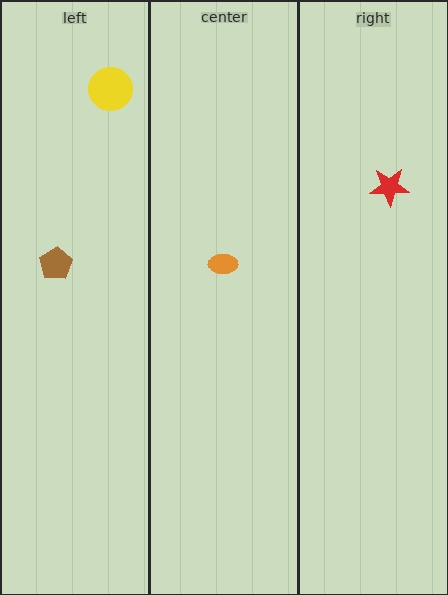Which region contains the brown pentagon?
The left region.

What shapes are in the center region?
The orange ellipse.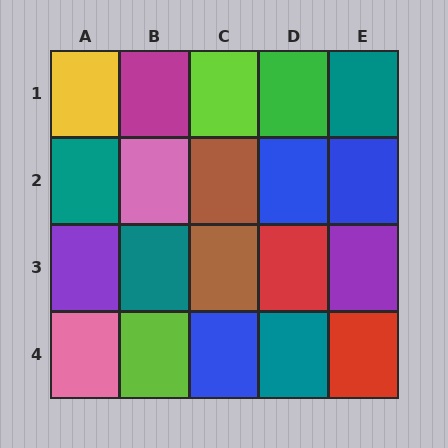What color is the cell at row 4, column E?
Red.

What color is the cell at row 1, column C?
Lime.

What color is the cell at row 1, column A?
Yellow.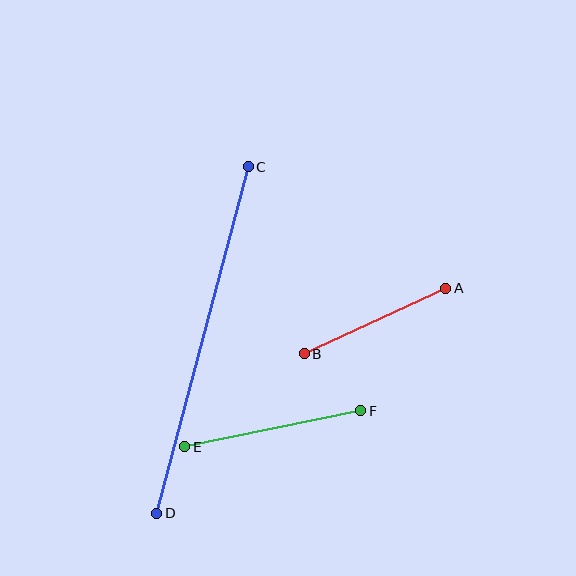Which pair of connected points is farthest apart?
Points C and D are farthest apart.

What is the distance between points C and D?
The distance is approximately 359 pixels.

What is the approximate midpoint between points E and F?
The midpoint is at approximately (273, 429) pixels.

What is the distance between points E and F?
The distance is approximately 180 pixels.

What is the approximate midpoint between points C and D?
The midpoint is at approximately (203, 340) pixels.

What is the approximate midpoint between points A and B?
The midpoint is at approximately (375, 321) pixels.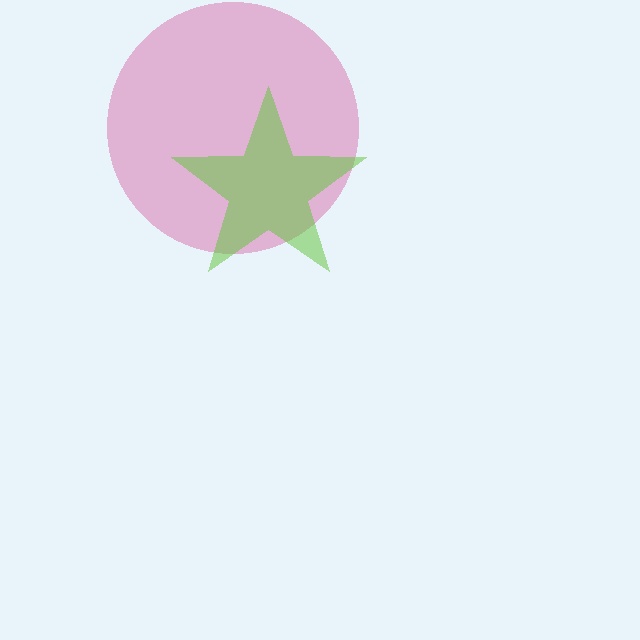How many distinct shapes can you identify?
There are 2 distinct shapes: a pink circle, a lime star.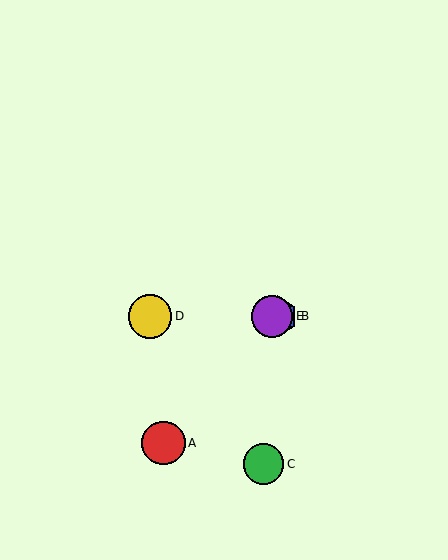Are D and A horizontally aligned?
No, D is at y≈316 and A is at y≈443.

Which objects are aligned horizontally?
Objects B, D, E are aligned horizontally.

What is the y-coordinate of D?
Object D is at y≈316.